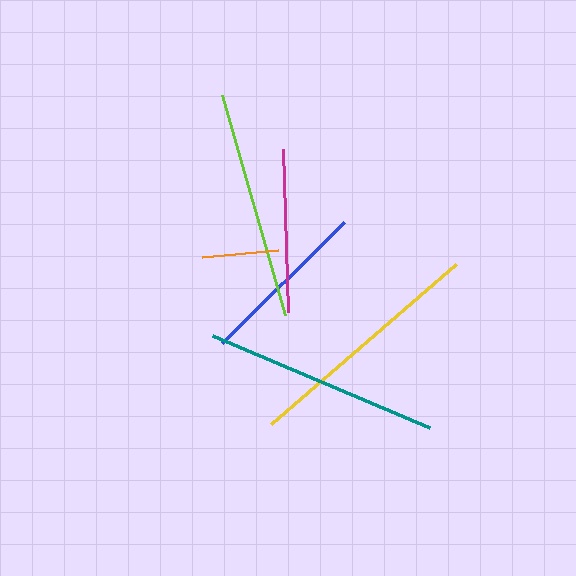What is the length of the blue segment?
The blue segment is approximately 172 pixels long.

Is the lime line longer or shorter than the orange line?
The lime line is longer than the orange line.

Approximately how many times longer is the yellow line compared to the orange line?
The yellow line is approximately 3.2 times the length of the orange line.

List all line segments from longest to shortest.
From longest to shortest: yellow, teal, lime, blue, magenta, orange.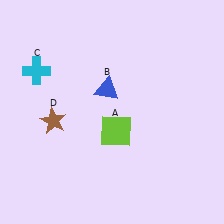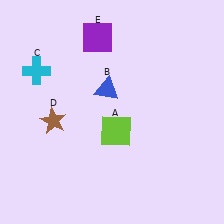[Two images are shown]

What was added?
A purple square (E) was added in Image 2.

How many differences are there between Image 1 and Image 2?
There is 1 difference between the two images.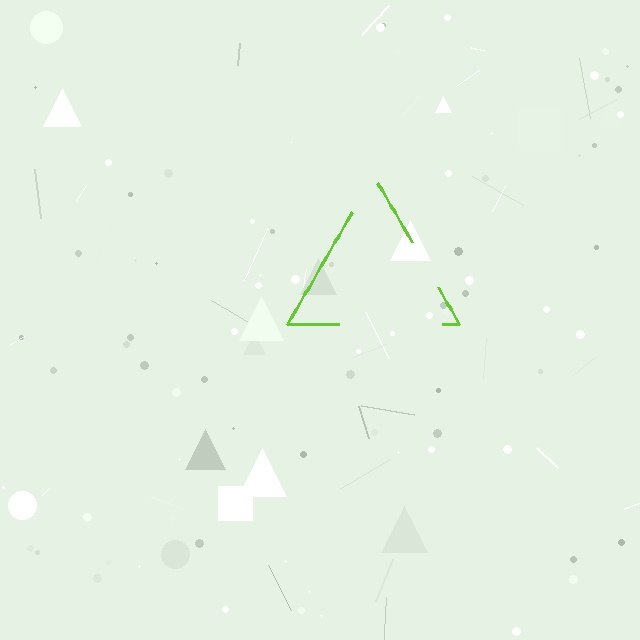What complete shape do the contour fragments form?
The contour fragments form a triangle.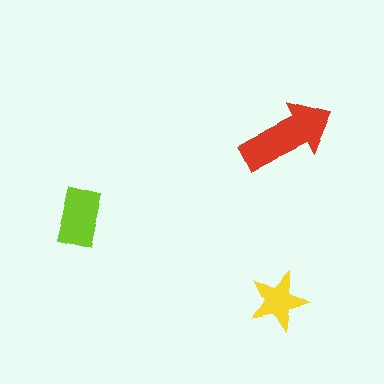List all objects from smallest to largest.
The yellow star, the lime rectangle, the red arrow.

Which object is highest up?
The red arrow is topmost.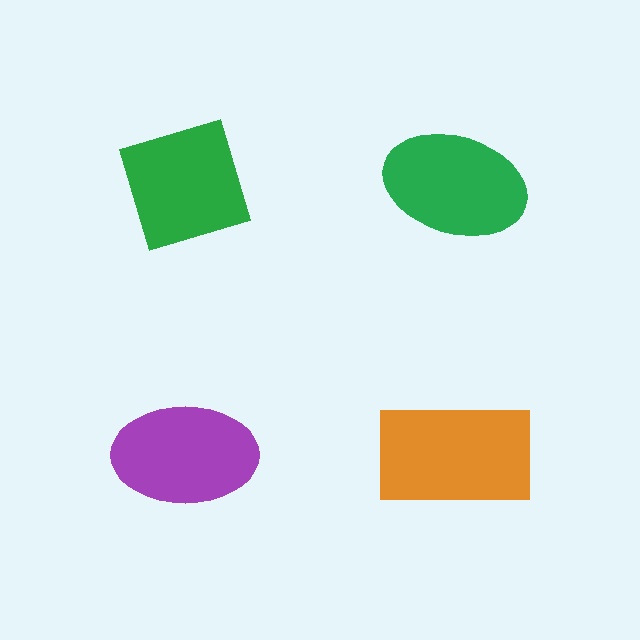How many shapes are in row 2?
2 shapes.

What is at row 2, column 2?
An orange rectangle.